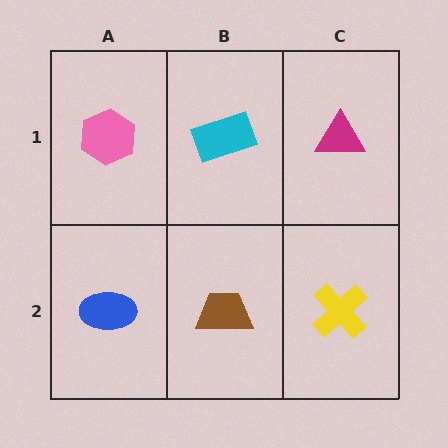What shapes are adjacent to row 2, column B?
A cyan rectangle (row 1, column B), a blue ellipse (row 2, column A), a yellow cross (row 2, column C).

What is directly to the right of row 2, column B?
A yellow cross.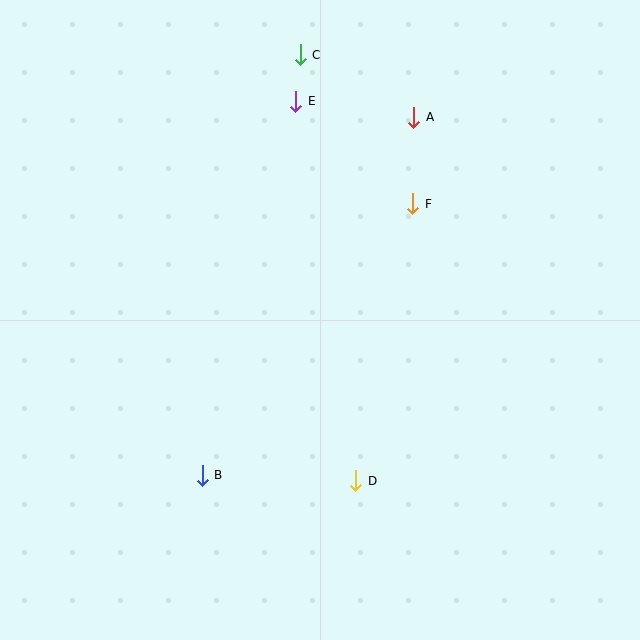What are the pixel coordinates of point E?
Point E is at (296, 101).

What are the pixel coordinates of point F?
Point F is at (413, 204).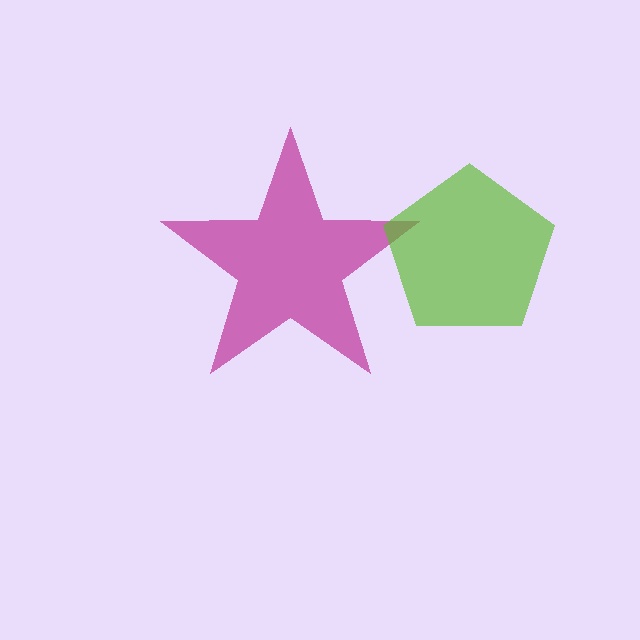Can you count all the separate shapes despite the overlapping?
Yes, there are 2 separate shapes.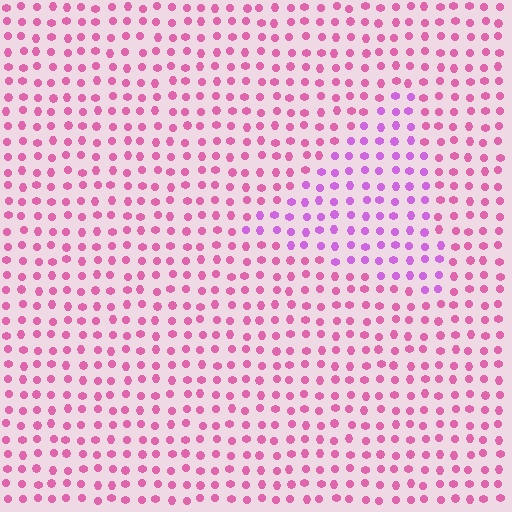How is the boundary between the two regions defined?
The boundary is defined purely by a slight shift in hue (about 34 degrees). Spacing, size, and orientation are identical on both sides.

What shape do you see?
I see a triangle.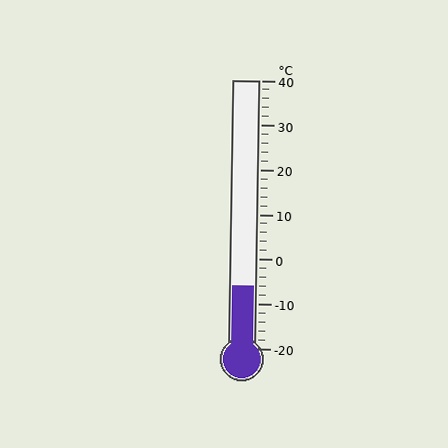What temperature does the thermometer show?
The thermometer shows approximately -6°C.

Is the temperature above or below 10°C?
The temperature is below 10°C.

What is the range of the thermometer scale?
The thermometer scale ranges from -20°C to 40°C.